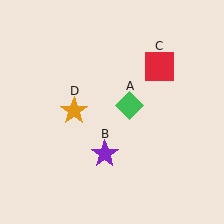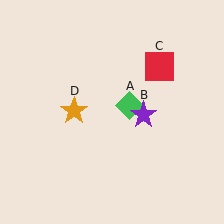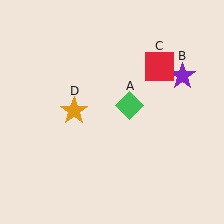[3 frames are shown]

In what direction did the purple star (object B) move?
The purple star (object B) moved up and to the right.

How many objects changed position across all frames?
1 object changed position: purple star (object B).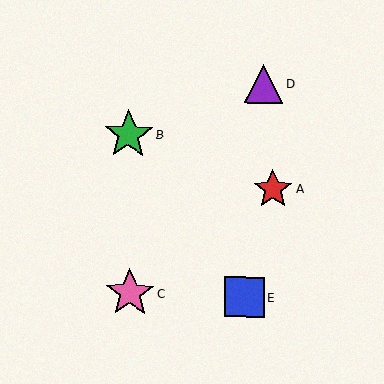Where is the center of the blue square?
The center of the blue square is at (245, 297).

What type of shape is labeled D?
Shape D is a purple triangle.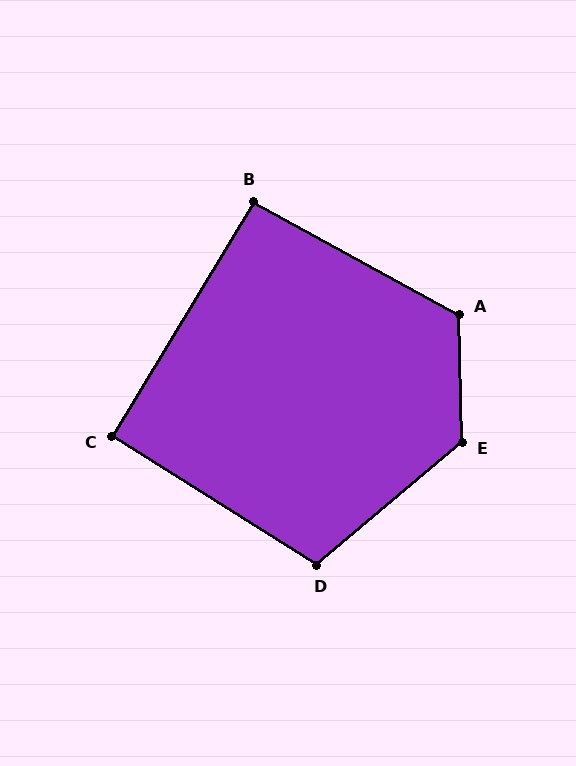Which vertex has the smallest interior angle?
C, at approximately 91 degrees.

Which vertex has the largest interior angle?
E, at approximately 129 degrees.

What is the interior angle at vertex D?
Approximately 108 degrees (obtuse).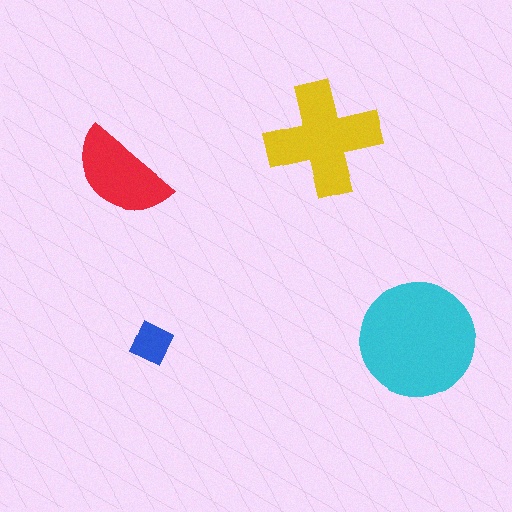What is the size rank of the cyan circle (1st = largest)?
1st.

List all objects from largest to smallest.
The cyan circle, the yellow cross, the red semicircle, the blue square.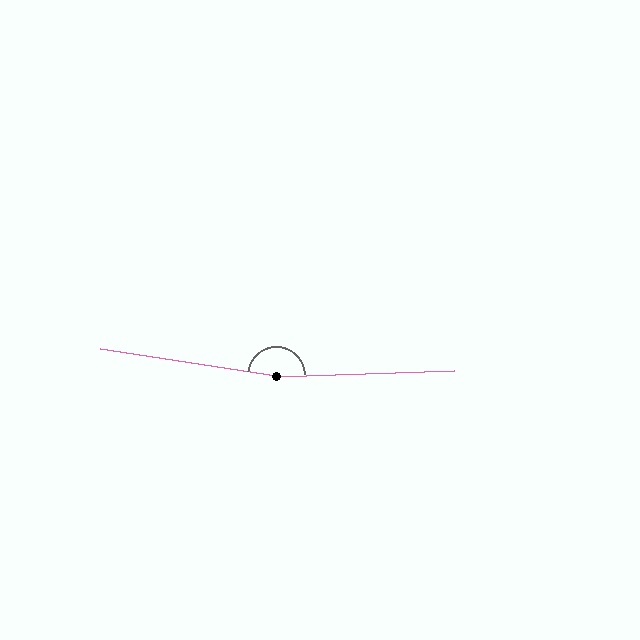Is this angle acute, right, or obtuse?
It is obtuse.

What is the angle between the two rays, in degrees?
Approximately 169 degrees.